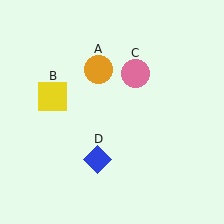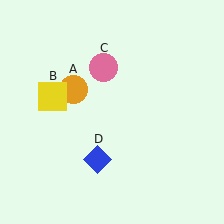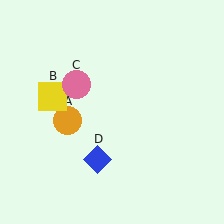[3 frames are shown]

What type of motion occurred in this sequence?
The orange circle (object A), pink circle (object C) rotated counterclockwise around the center of the scene.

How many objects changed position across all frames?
2 objects changed position: orange circle (object A), pink circle (object C).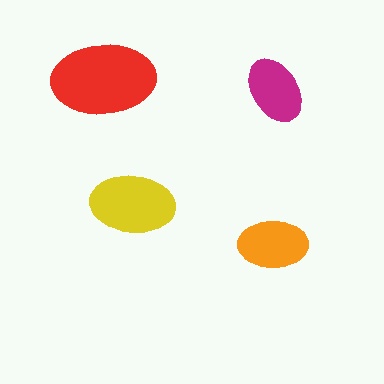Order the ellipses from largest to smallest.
the red one, the yellow one, the orange one, the magenta one.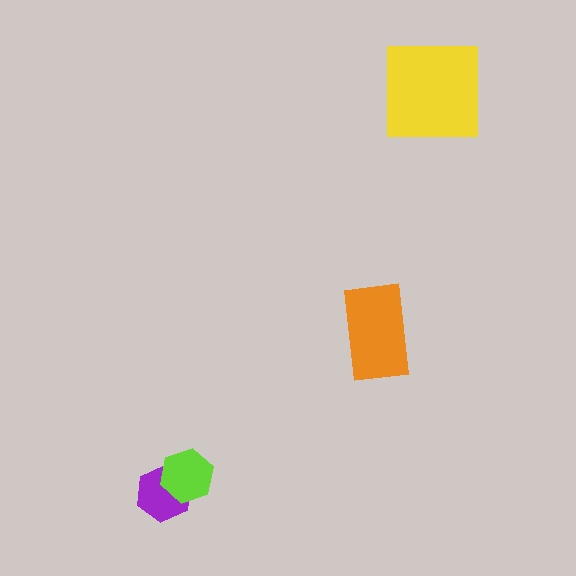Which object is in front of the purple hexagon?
The lime hexagon is in front of the purple hexagon.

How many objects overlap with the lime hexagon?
1 object overlaps with the lime hexagon.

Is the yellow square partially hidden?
No, no other shape covers it.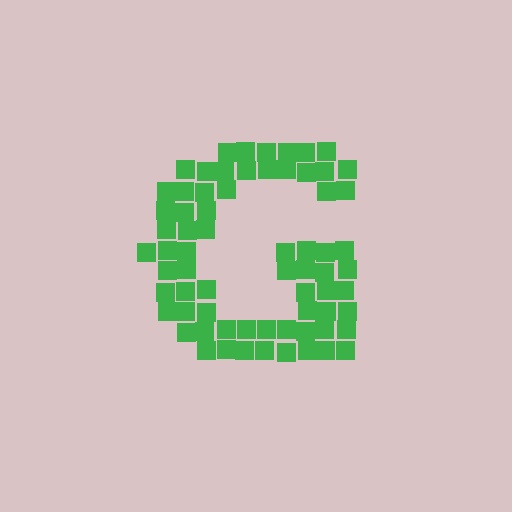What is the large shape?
The large shape is the letter G.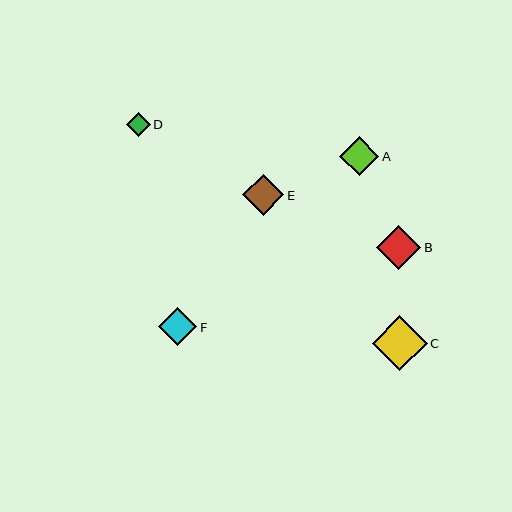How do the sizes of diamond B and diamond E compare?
Diamond B and diamond E are approximately the same size.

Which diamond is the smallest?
Diamond D is the smallest with a size of approximately 24 pixels.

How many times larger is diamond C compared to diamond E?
Diamond C is approximately 1.3 times the size of diamond E.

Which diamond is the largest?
Diamond C is the largest with a size of approximately 54 pixels.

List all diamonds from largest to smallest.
From largest to smallest: C, B, E, A, F, D.